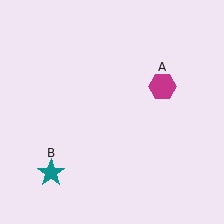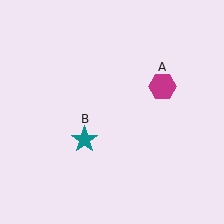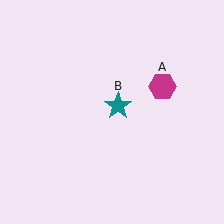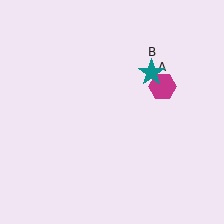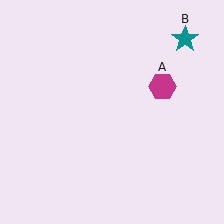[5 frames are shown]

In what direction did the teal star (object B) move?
The teal star (object B) moved up and to the right.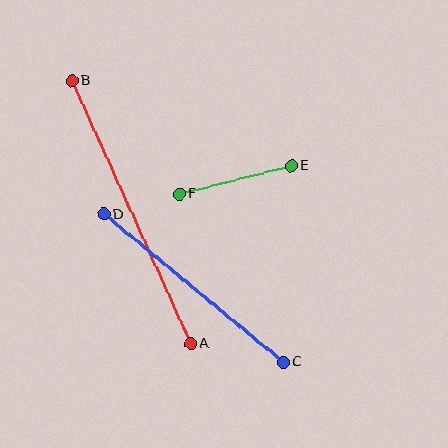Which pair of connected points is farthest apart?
Points A and B are farthest apart.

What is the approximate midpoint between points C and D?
The midpoint is at approximately (193, 288) pixels.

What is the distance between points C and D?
The distance is approximately 233 pixels.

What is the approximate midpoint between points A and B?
The midpoint is at approximately (131, 212) pixels.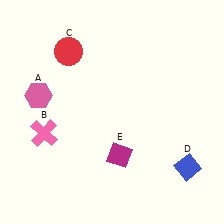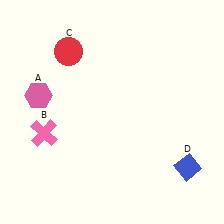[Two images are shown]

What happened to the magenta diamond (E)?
The magenta diamond (E) was removed in Image 2. It was in the bottom-right area of Image 1.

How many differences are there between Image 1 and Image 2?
There is 1 difference between the two images.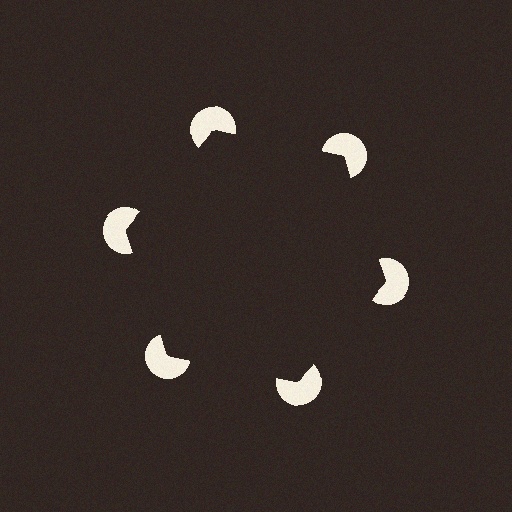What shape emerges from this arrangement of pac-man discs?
An illusory hexagon — its edges are inferred from the aligned wedge cuts in the pac-man discs, not physically drawn.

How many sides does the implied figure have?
6 sides.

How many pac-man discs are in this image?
There are 6 — one at each vertex of the illusory hexagon.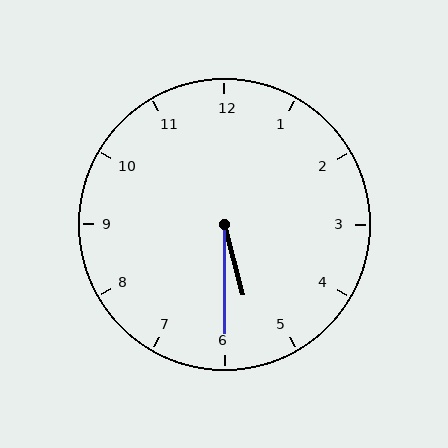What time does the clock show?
5:30.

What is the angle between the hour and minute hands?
Approximately 15 degrees.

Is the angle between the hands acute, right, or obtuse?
It is acute.